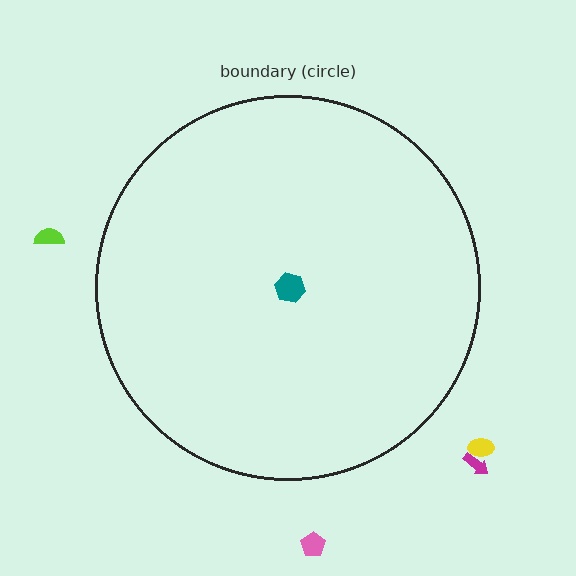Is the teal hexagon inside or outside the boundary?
Inside.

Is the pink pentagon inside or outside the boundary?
Outside.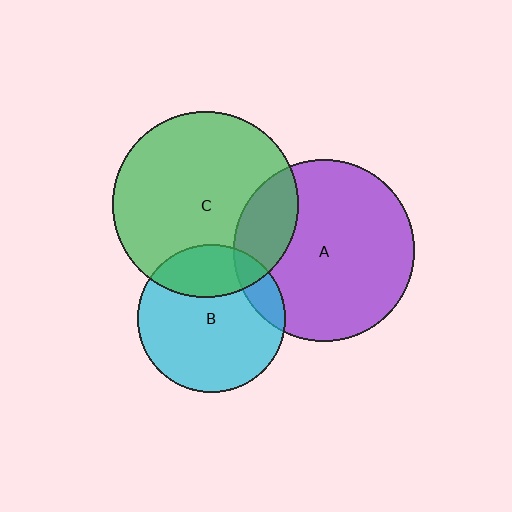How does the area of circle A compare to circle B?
Approximately 1.5 times.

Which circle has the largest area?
Circle C (green).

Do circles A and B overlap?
Yes.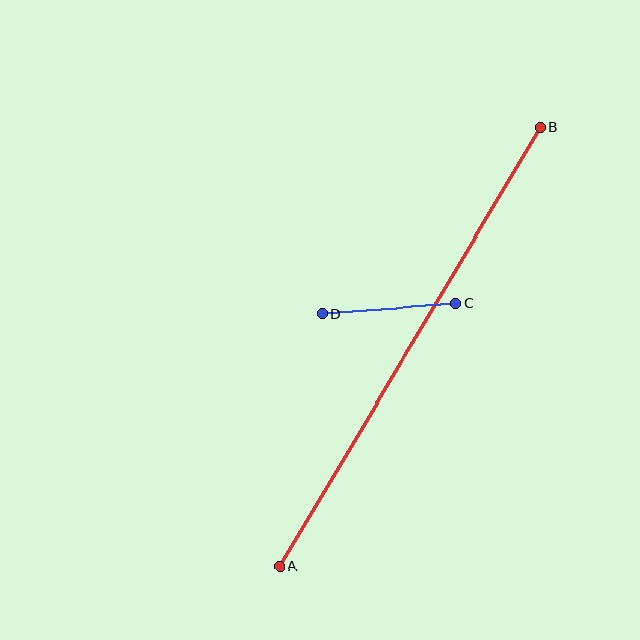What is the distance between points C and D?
The distance is approximately 134 pixels.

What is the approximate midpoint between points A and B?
The midpoint is at approximately (410, 347) pixels.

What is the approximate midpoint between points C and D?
The midpoint is at approximately (389, 309) pixels.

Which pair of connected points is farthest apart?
Points A and B are farthest apart.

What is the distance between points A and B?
The distance is approximately 511 pixels.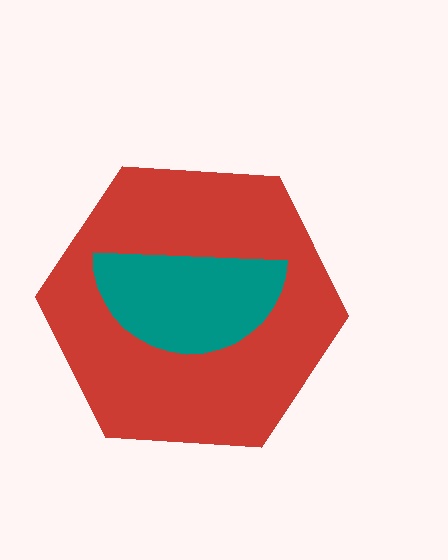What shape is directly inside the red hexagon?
The teal semicircle.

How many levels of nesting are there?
2.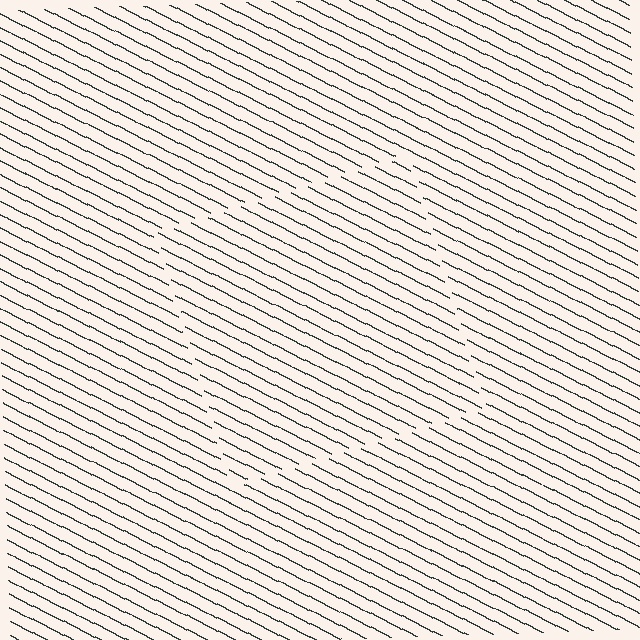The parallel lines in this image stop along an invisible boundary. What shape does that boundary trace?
An illusory square. The interior of the shape contains the same grating, shifted by half a period — the contour is defined by the phase discontinuity where line-ends from the inner and outer gratings abut.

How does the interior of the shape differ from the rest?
The interior of the shape contains the same grating, shifted by half a period — the contour is defined by the phase discontinuity where line-ends from the inner and outer gratings abut.